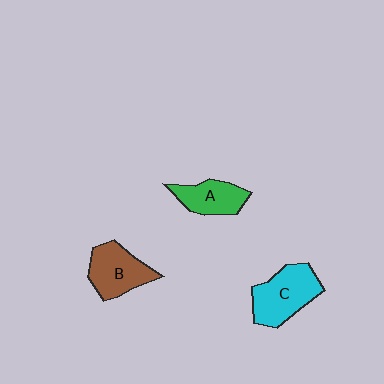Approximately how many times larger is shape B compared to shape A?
Approximately 1.2 times.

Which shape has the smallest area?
Shape A (green).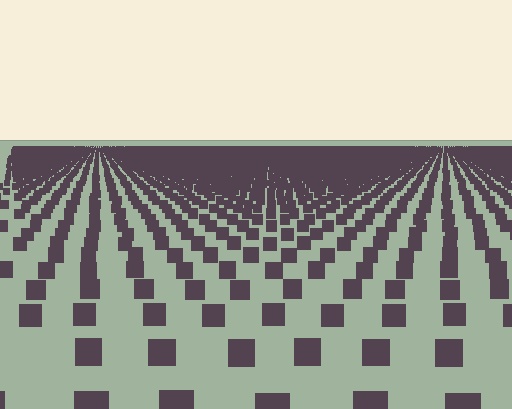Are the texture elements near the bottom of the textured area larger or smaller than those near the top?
Larger. Near the bottom, elements are closer to the viewer and appear at a bigger on-screen size.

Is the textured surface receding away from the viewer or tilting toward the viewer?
The surface is receding away from the viewer. Texture elements get smaller and denser toward the top.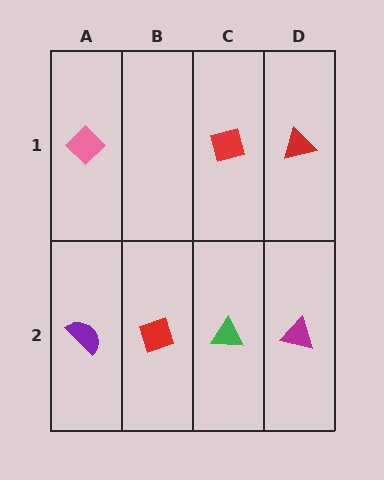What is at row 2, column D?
A magenta triangle.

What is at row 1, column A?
A pink diamond.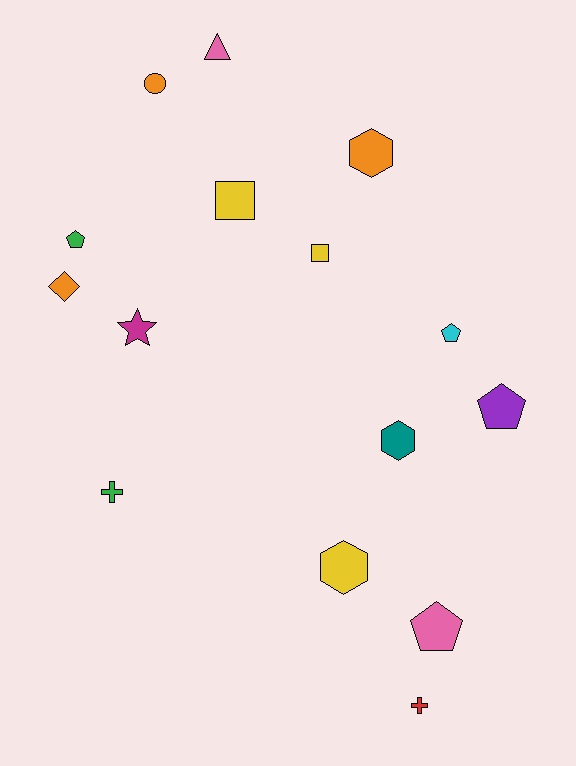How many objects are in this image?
There are 15 objects.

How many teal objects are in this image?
There is 1 teal object.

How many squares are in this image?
There are 2 squares.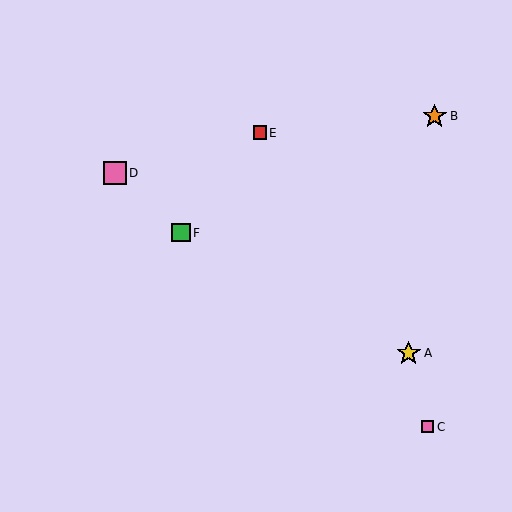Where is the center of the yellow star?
The center of the yellow star is at (409, 353).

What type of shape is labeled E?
Shape E is a red square.